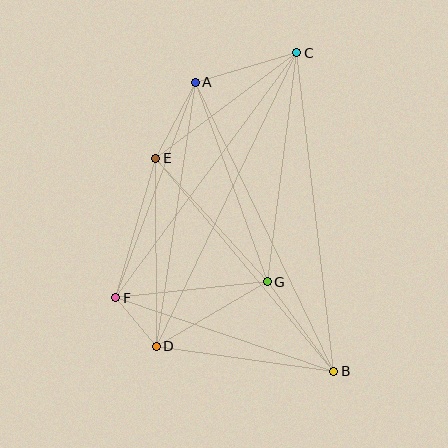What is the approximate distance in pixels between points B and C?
The distance between B and C is approximately 321 pixels.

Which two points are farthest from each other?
Points C and D are farthest from each other.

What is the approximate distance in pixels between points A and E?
The distance between A and E is approximately 86 pixels.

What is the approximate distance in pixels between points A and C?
The distance between A and C is approximately 106 pixels.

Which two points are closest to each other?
Points D and F are closest to each other.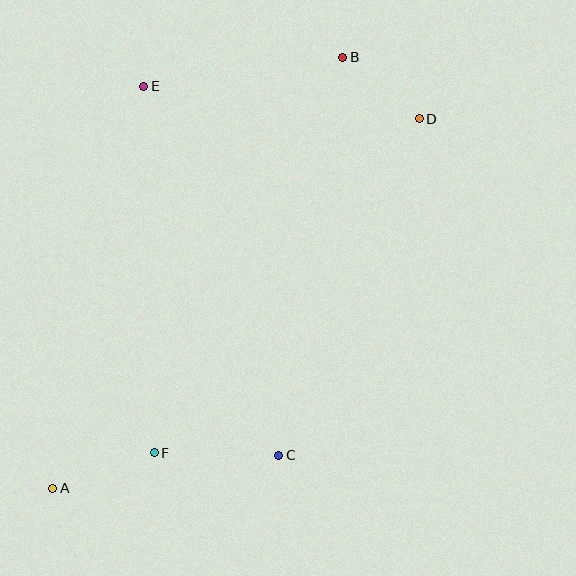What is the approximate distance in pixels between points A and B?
The distance between A and B is approximately 520 pixels.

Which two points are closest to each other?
Points B and D are closest to each other.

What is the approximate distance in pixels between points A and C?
The distance between A and C is approximately 228 pixels.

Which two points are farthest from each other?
Points A and D are farthest from each other.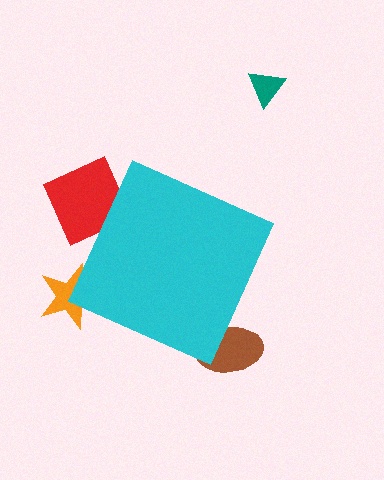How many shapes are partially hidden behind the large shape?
3 shapes are partially hidden.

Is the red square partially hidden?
Yes, the red square is partially hidden behind the cyan diamond.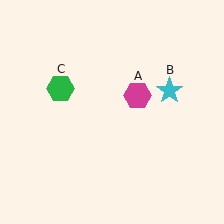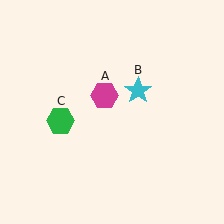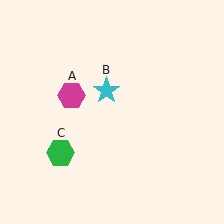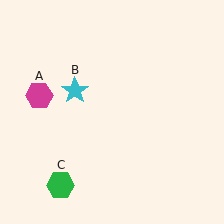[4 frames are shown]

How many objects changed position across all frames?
3 objects changed position: magenta hexagon (object A), cyan star (object B), green hexagon (object C).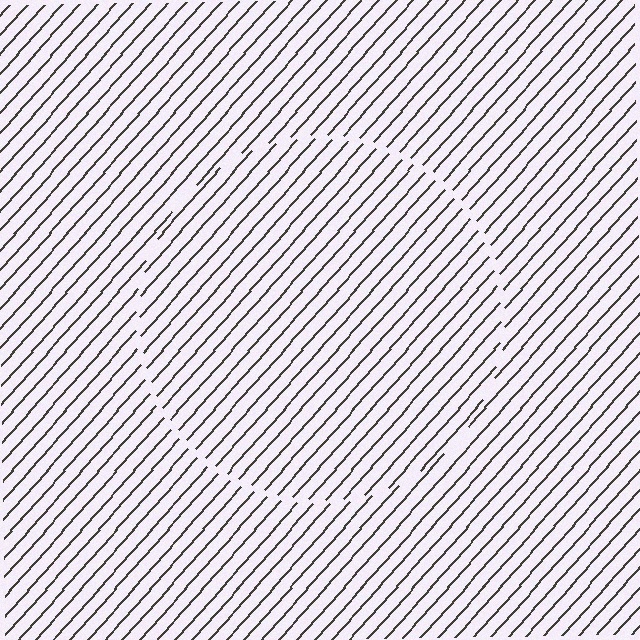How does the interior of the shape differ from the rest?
The interior of the shape contains the same grating, shifted by half a period — the contour is defined by the phase discontinuity where line-ends from the inner and outer gratings abut.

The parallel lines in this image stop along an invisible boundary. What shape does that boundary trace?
An illusory circle. The interior of the shape contains the same grating, shifted by half a period — the contour is defined by the phase discontinuity where line-ends from the inner and outer gratings abut.